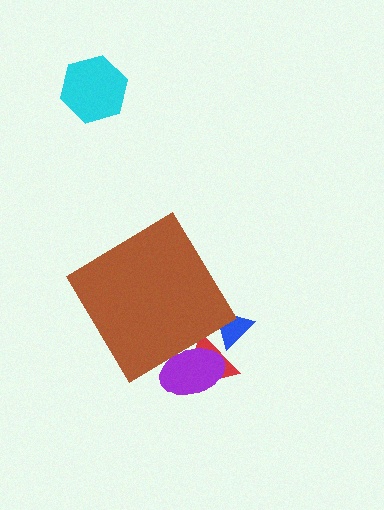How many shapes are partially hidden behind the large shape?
3 shapes are partially hidden.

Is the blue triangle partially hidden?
Yes, the blue triangle is partially hidden behind the brown diamond.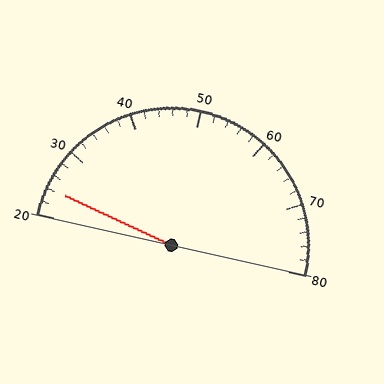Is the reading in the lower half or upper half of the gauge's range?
The reading is in the lower half of the range (20 to 80).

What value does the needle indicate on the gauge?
The needle indicates approximately 24.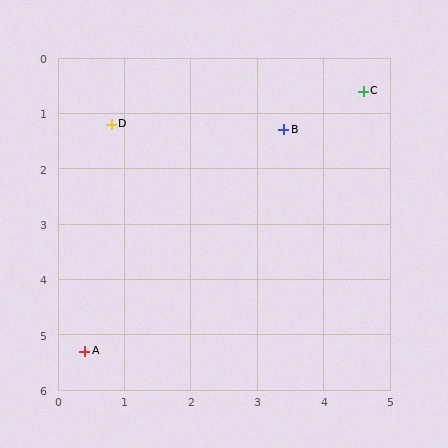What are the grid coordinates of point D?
Point D is at approximately (0.8, 1.2).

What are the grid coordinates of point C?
Point C is at approximately (4.6, 0.6).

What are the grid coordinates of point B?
Point B is at approximately (3.4, 1.3).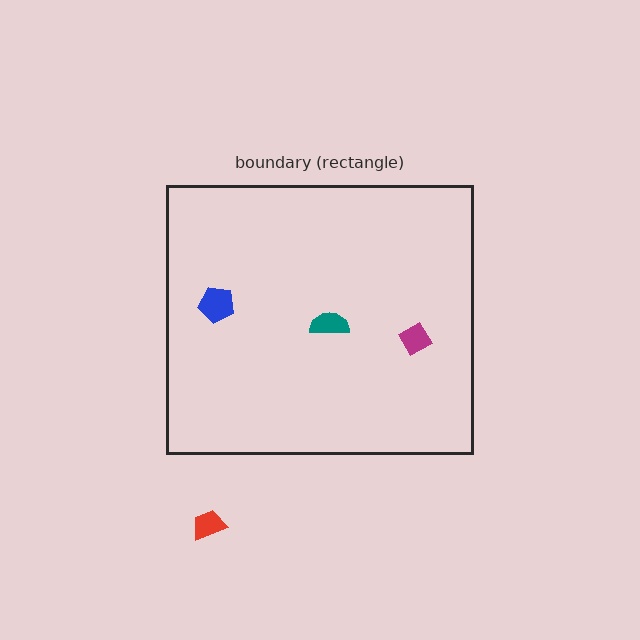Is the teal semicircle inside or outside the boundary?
Inside.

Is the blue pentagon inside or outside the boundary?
Inside.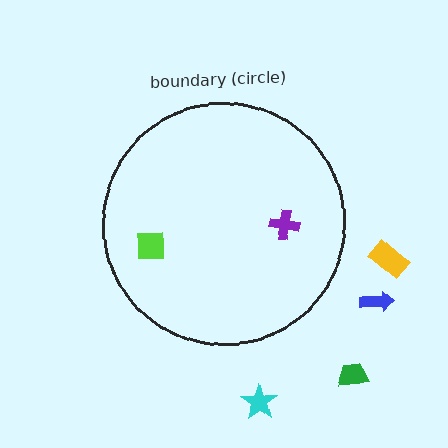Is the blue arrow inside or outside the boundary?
Outside.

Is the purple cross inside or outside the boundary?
Inside.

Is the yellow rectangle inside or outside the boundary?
Outside.